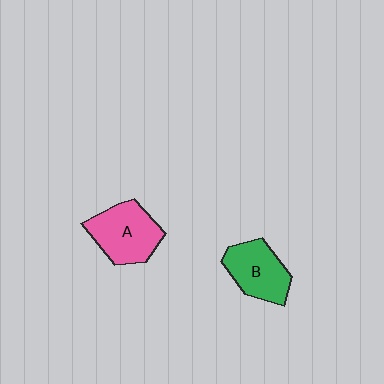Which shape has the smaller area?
Shape B (green).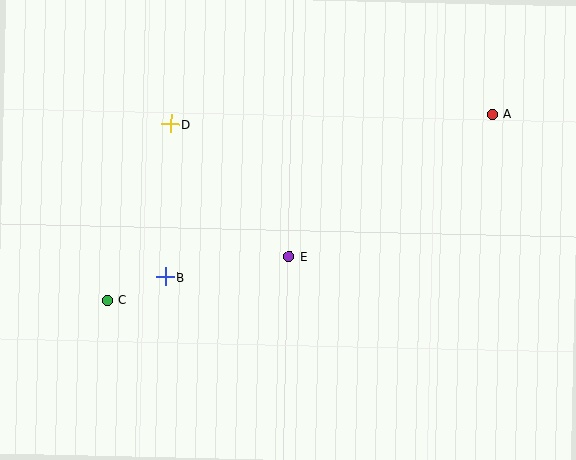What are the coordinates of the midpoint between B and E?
The midpoint between B and E is at (227, 267).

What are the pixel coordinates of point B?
Point B is at (165, 277).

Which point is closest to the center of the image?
Point E at (289, 257) is closest to the center.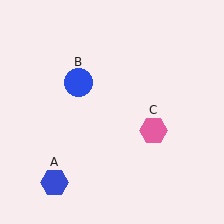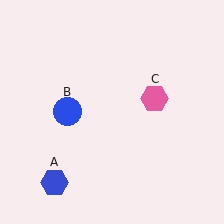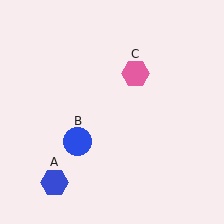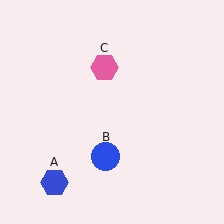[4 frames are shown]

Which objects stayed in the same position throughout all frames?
Blue hexagon (object A) remained stationary.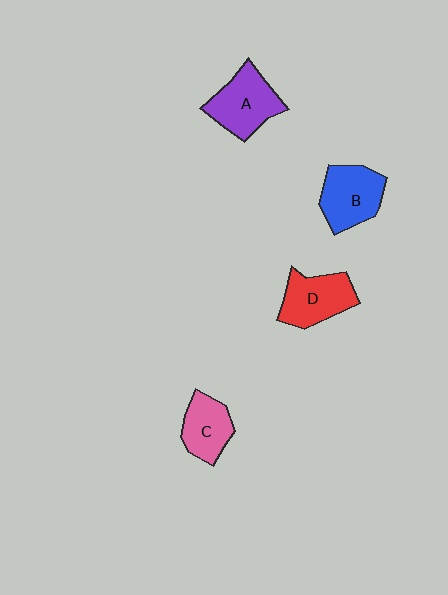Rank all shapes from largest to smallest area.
From largest to smallest: A (purple), B (blue), D (red), C (pink).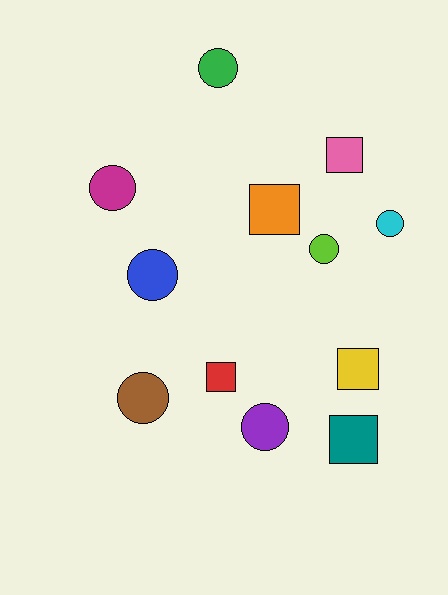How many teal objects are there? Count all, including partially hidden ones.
There is 1 teal object.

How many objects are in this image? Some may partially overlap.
There are 12 objects.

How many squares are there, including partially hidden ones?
There are 5 squares.